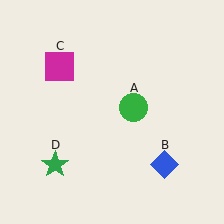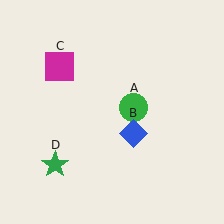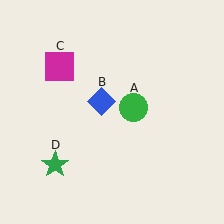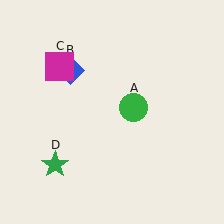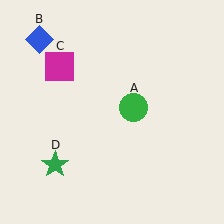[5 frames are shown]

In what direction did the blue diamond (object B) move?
The blue diamond (object B) moved up and to the left.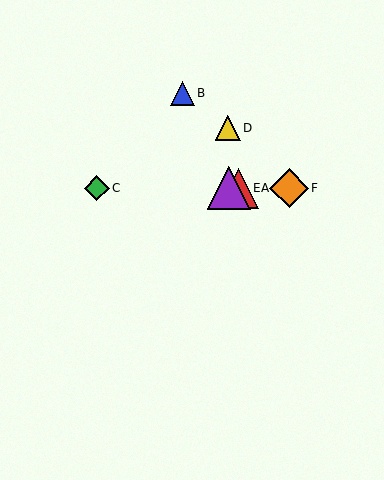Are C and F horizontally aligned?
Yes, both are at y≈188.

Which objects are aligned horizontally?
Objects A, C, E, F are aligned horizontally.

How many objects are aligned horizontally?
4 objects (A, C, E, F) are aligned horizontally.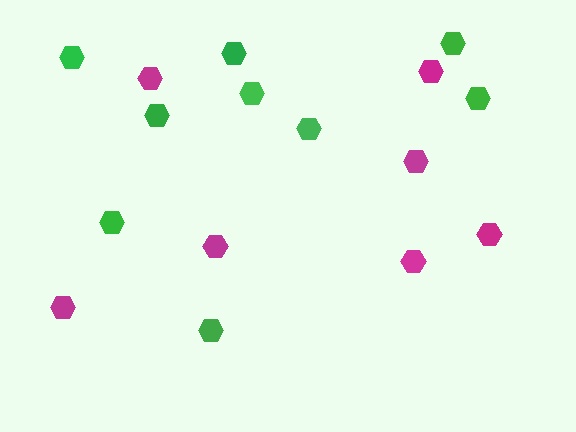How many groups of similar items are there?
There are 2 groups: one group of green hexagons (9) and one group of magenta hexagons (7).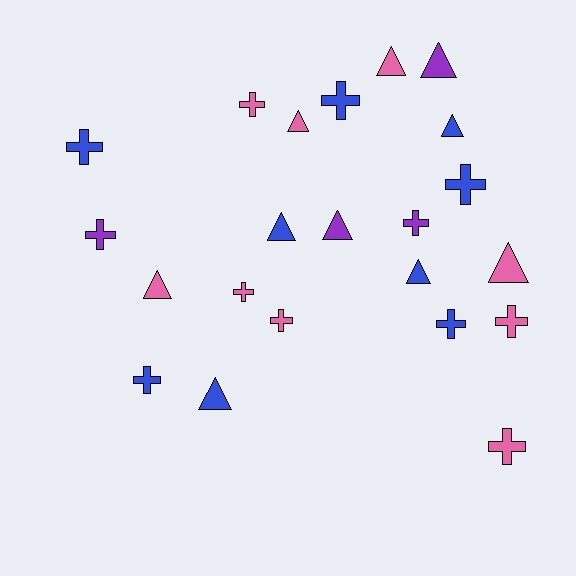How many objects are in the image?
There are 22 objects.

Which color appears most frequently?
Blue, with 9 objects.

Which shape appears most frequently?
Cross, with 12 objects.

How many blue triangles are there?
There are 4 blue triangles.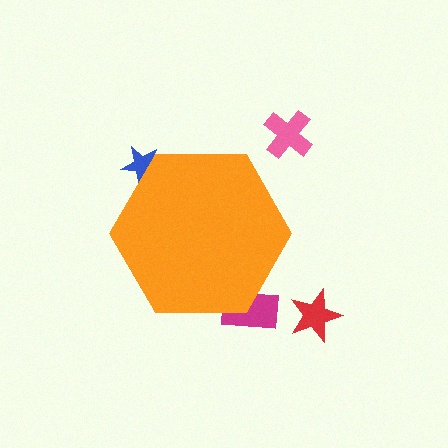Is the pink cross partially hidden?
No, the pink cross is fully visible.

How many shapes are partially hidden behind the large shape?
2 shapes are partially hidden.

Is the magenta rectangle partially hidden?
Yes, the magenta rectangle is partially hidden behind the orange hexagon.